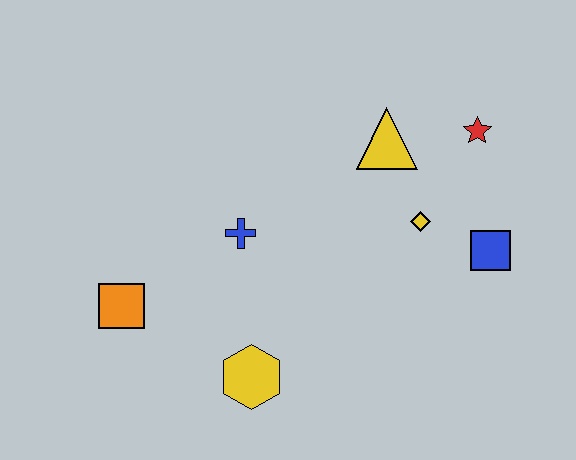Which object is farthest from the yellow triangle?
The orange square is farthest from the yellow triangle.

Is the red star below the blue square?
No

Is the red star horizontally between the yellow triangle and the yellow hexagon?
No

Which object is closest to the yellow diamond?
The blue square is closest to the yellow diamond.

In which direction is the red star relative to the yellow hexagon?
The red star is above the yellow hexagon.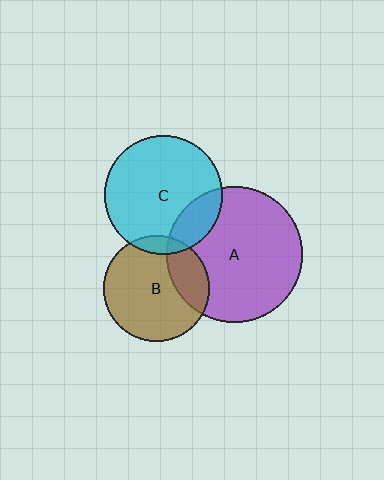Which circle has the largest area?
Circle A (purple).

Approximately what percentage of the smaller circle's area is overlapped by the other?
Approximately 10%.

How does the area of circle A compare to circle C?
Approximately 1.3 times.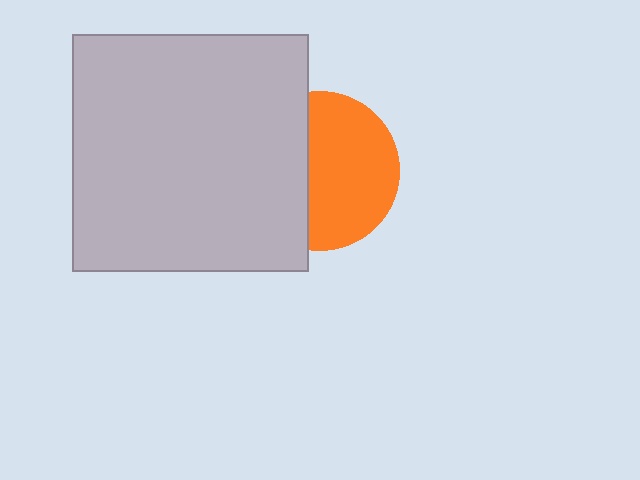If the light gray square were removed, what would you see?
You would see the complete orange circle.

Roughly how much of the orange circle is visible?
About half of it is visible (roughly 58%).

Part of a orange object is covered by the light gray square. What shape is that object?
It is a circle.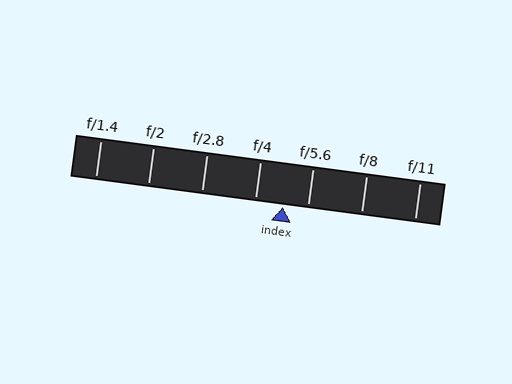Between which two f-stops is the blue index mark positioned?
The index mark is between f/4 and f/5.6.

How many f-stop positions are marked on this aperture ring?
There are 7 f-stop positions marked.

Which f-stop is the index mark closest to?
The index mark is closest to f/5.6.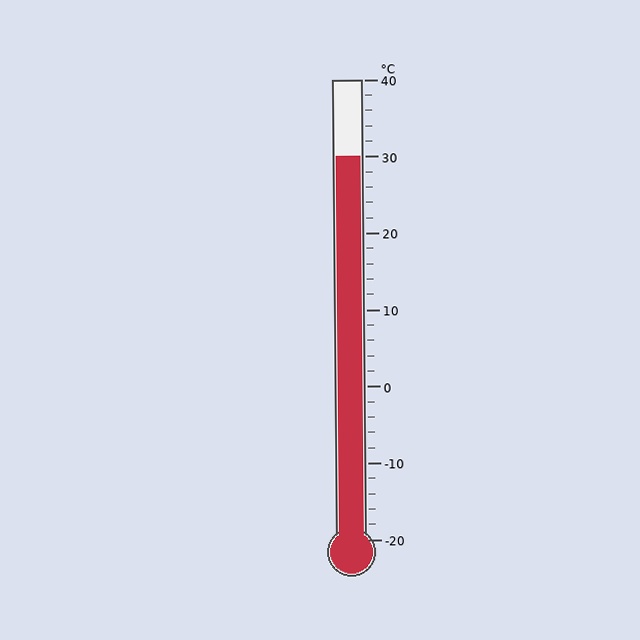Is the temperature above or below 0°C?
The temperature is above 0°C.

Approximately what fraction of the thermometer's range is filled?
The thermometer is filled to approximately 85% of its range.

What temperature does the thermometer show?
The thermometer shows approximately 30°C.